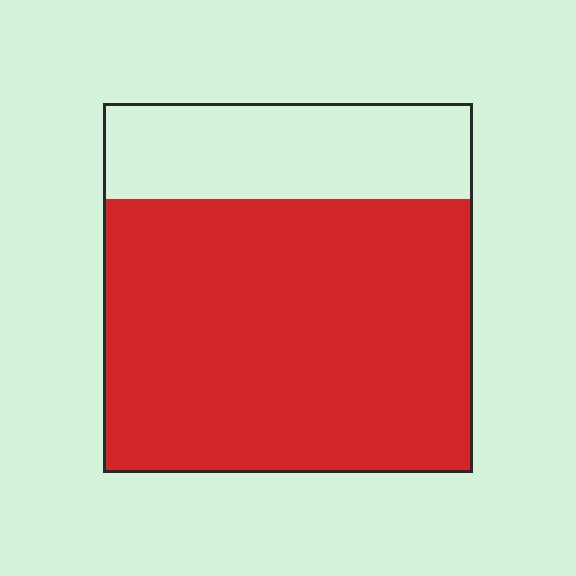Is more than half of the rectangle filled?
Yes.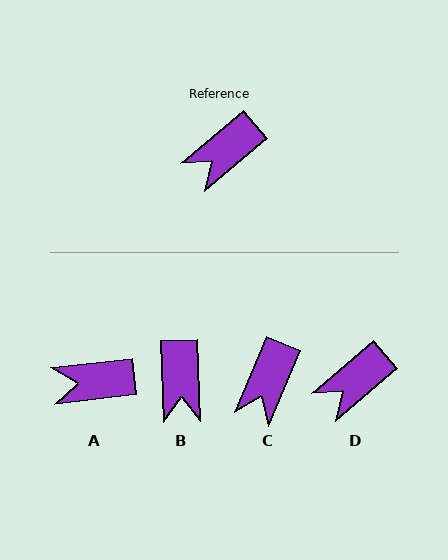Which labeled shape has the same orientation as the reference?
D.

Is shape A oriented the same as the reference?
No, it is off by about 34 degrees.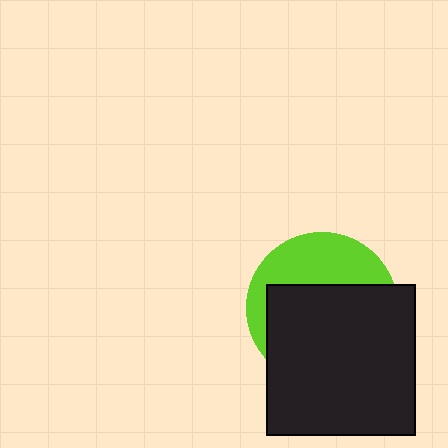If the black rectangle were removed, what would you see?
You would see the complete lime circle.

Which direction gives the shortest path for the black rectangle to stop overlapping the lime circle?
Moving down gives the shortest separation.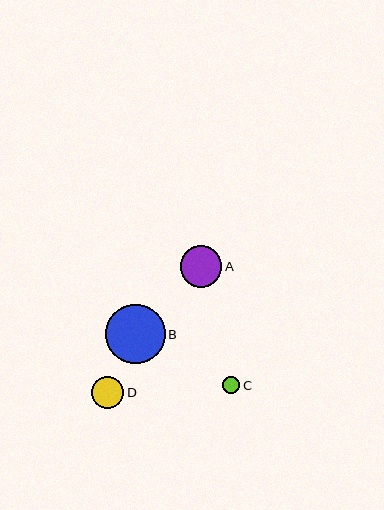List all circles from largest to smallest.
From largest to smallest: B, A, D, C.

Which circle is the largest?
Circle B is the largest with a size of approximately 60 pixels.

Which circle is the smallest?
Circle C is the smallest with a size of approximately 18 pixels.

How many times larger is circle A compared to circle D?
Circle A is approximately 1.3 times the size of circle D.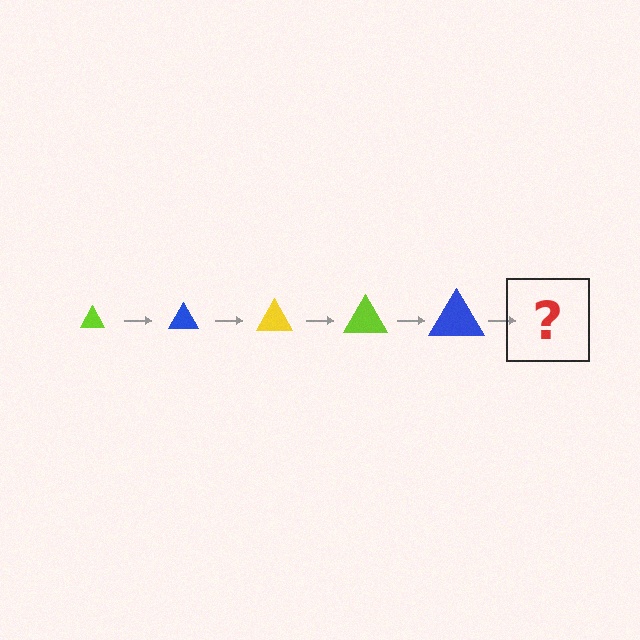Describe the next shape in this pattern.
It should be a yellow triangle, larger than the previous one.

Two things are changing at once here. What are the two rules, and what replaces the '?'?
The two rules are that the triangle grows larger each step and the color cycles through lime, blue, and yellow. The '?' should be a yellow triangle, larger than the previous one.